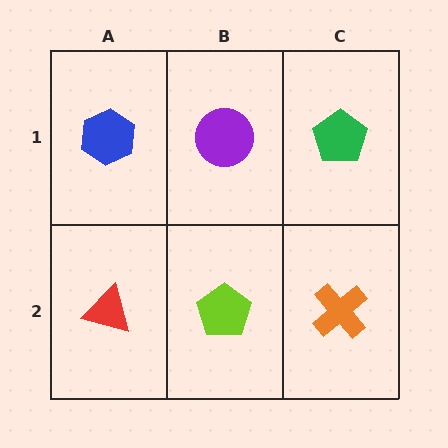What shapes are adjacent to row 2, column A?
A blue hexagon (row 1, column A), a lime pentagon (row 2, column B).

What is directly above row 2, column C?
A green pentagon.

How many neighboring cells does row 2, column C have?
2.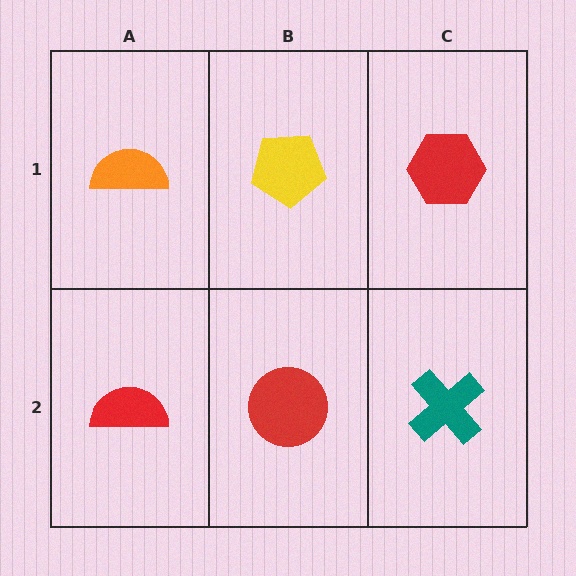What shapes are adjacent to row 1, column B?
A red circle (row 2, column B), an orange semicircle (row 1, column A), a red hexagon (row 1, column C).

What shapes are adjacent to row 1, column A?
A red semicircle (row 2, column A), a yellow pentagon (row 1, column B).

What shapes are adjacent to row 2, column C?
A red hexagon (row 1, column C), a red circle (row 2, column B).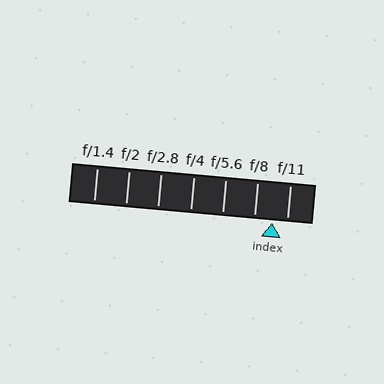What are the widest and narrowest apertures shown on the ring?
The widest aperture shown is f/1.4 and the narrowest is f/11.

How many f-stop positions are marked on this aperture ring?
There are 7 f-stop positions marked.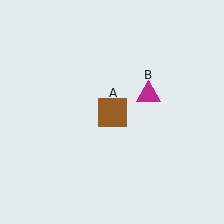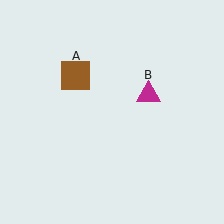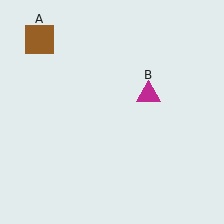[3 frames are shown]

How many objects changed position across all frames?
1 object changed position: brown square (object A).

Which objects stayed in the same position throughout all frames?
Magenta triangle (object B) remained stationary.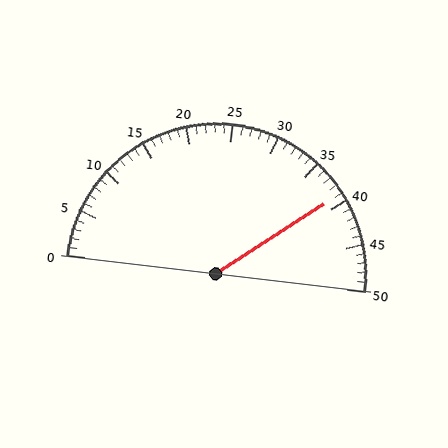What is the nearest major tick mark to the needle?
The nearest major tick mark is 40.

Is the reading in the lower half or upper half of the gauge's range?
The reading is in the upper half of the range (0 to 50).